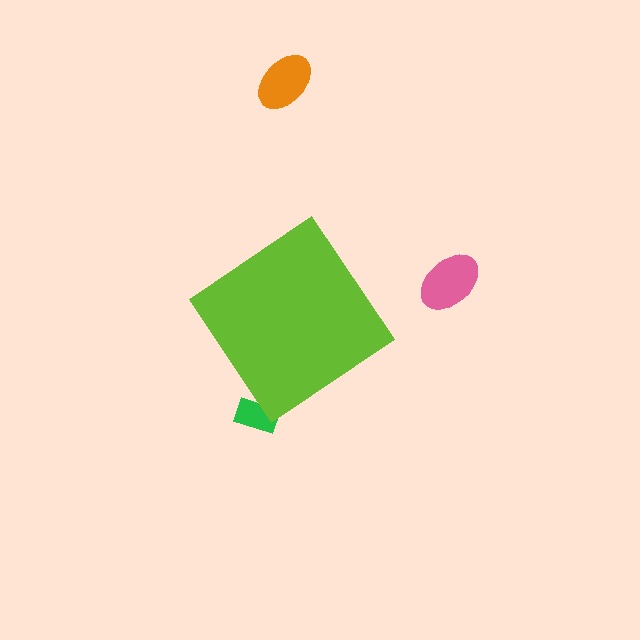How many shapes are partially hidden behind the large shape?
1 shape is partially hidden.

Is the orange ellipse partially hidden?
No, the orange ellipse is fully visible.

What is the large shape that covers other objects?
A lime diamond.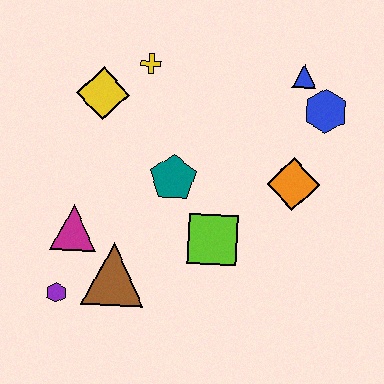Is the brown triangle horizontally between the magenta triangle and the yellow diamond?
No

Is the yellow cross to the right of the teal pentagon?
No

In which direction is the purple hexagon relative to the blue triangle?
The purple hexagon is to the left of the blue triangle.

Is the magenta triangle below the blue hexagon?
Yes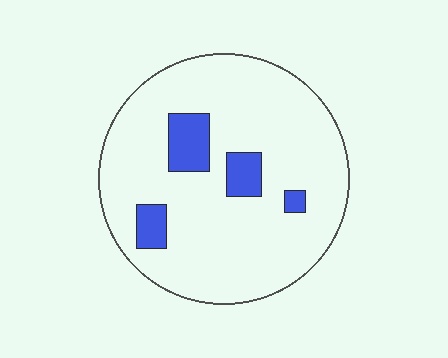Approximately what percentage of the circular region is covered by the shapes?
Approximately 10%.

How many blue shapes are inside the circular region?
4.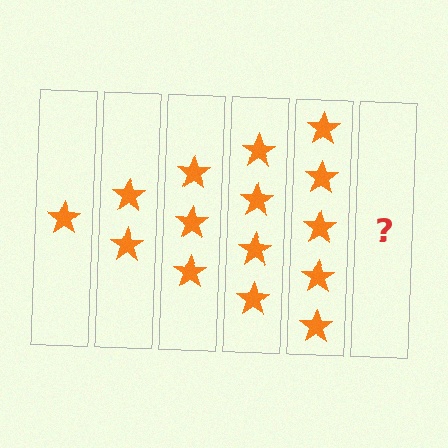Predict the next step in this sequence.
The next step is 6 stars.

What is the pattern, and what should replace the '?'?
The pattern is that each step adds one more star. The '?' should be 6 stars.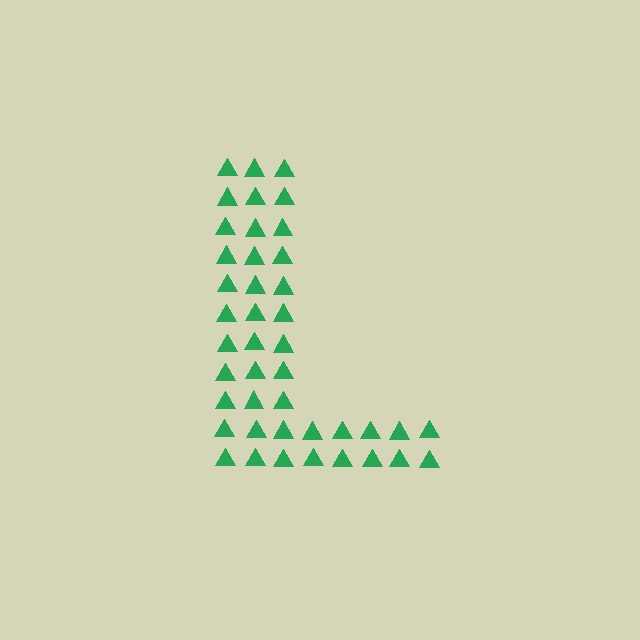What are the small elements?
The small elements are triangles.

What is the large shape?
The large shape is the letter L.